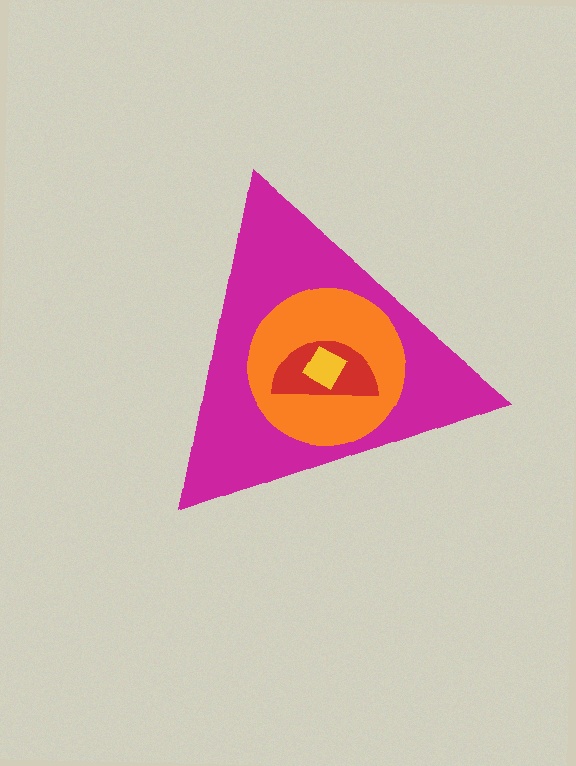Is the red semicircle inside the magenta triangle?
Yes.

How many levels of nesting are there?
4.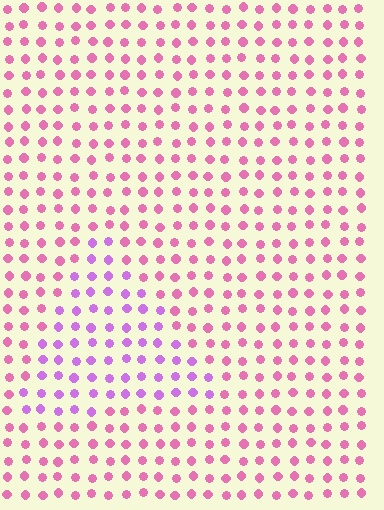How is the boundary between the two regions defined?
The boundary is defined purely by a slight shift in hue (about 39 degrees). Spacing, size, and orientation are identical on both sides.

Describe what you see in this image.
The image is filled with small pink elements in a uniform arrangement. A triangle-shaped region is visible where the elements are tinted to a slightly different hue, forming a subtle color boundary.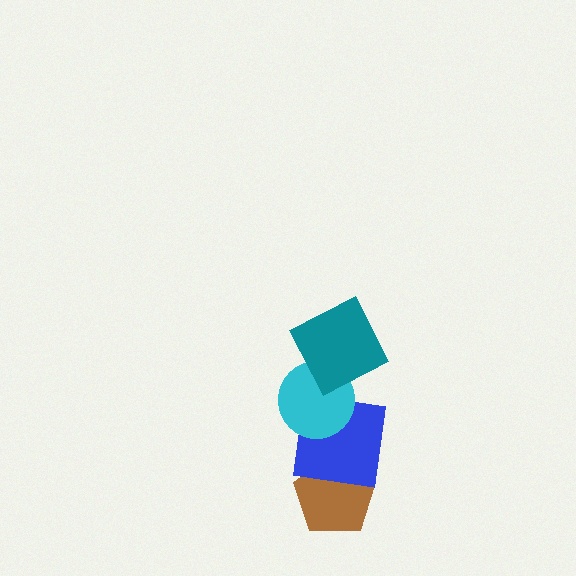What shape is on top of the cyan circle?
The teal square is on top of the cyan circle.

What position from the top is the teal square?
The teal square is 1st from the top.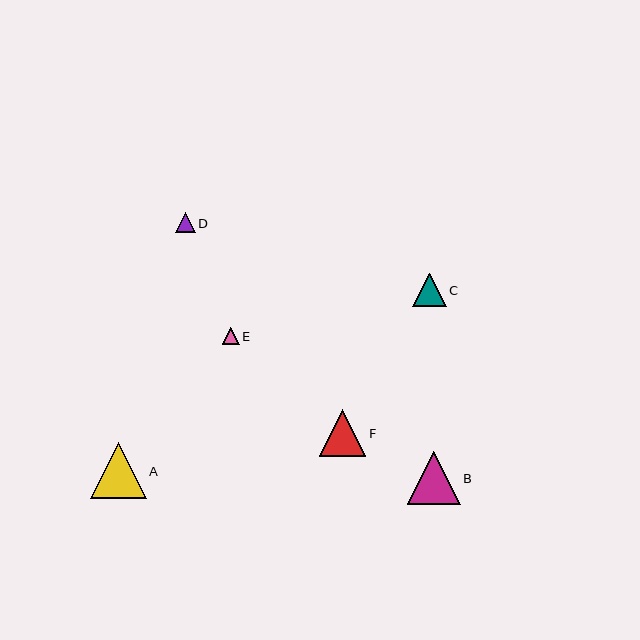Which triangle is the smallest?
Triangle E is the smallest with a size of approximately 17 pixels.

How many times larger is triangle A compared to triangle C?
Triangle A is approximately 1.7 times the size of triangle C.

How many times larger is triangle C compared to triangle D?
Triangle C is approximately 1.7 times the size of triangle D.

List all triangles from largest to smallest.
From largest to smallest: A, B, F, C, D, E.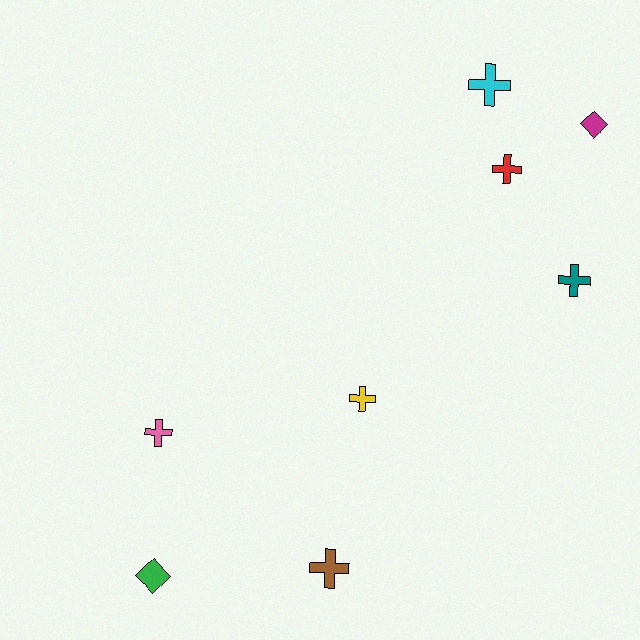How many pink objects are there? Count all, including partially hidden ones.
There is 1 pink object.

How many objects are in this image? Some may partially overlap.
There are 8 objects.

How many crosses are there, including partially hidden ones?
There are 6 crosses.